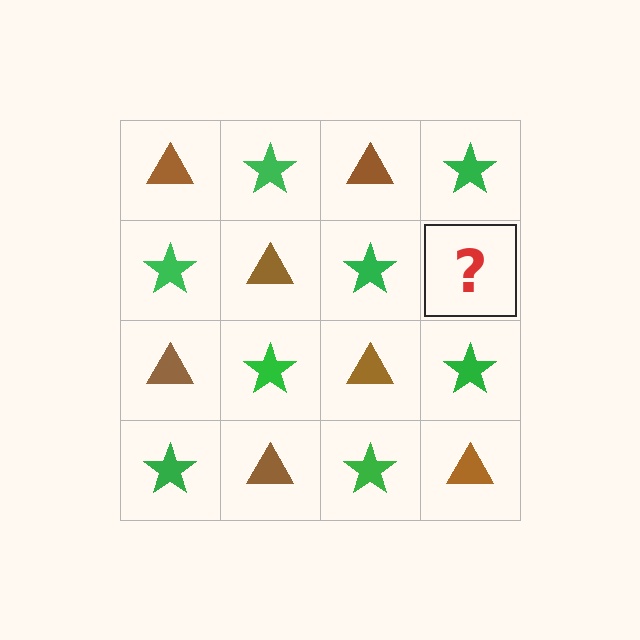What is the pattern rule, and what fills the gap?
The rule is that it alternates brown triangle and green star in a checkerboard pattern. The gap should be filled with a brown triangle.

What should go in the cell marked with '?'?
The missing cell should contain a brown triangle.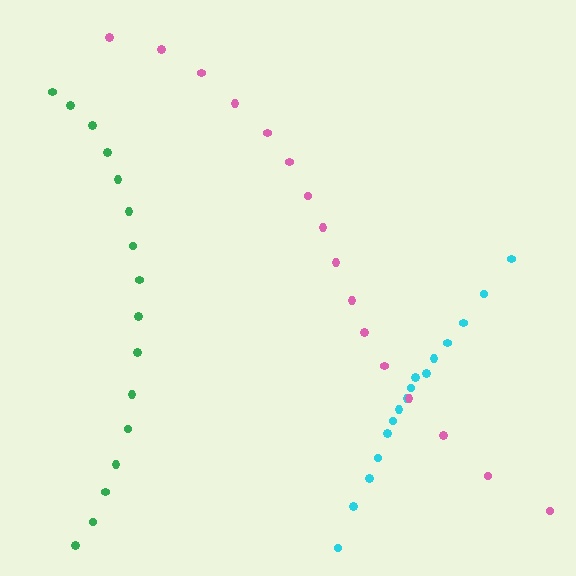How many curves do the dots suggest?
There are 3 distinct paths.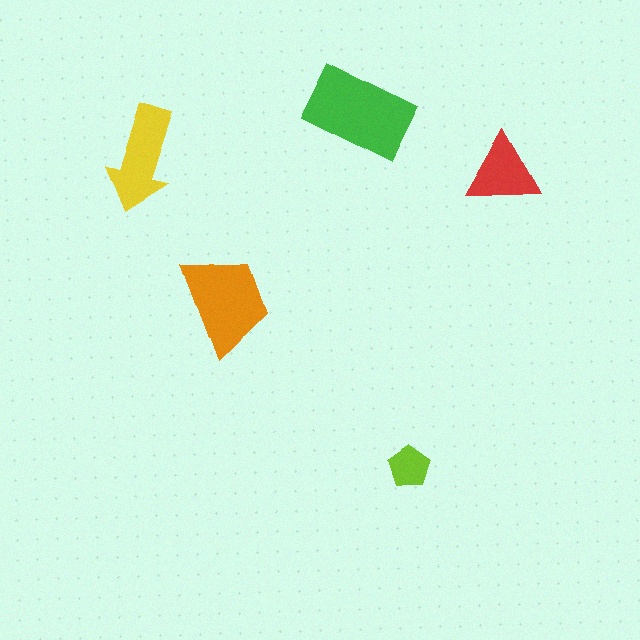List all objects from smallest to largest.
The lime pentagon, the red triangle, the yellow arrow, the orange trapezoid, the green rectangle.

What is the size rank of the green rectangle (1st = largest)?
1st.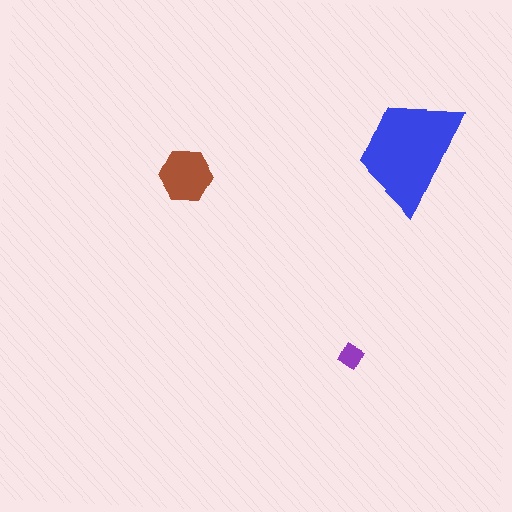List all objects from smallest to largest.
The purple diamond, the brown hexagon, the blue trapezoid.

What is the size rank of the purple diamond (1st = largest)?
3rd.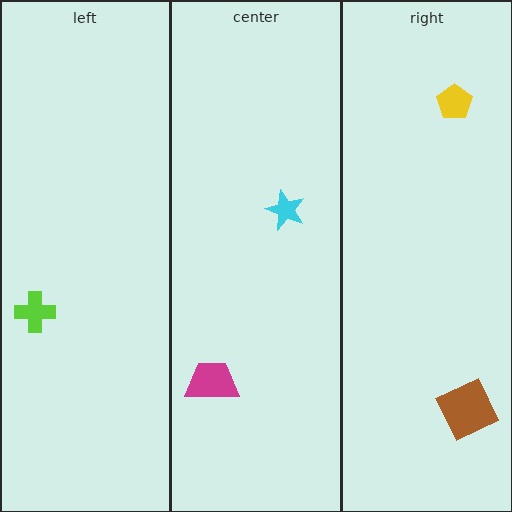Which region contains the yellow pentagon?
The right region.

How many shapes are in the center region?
2.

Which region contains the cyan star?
The center region.